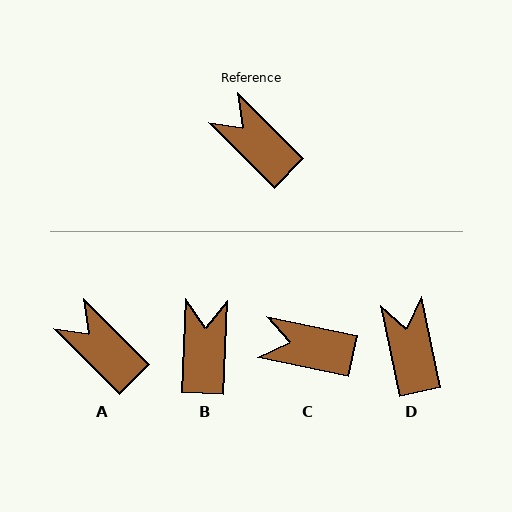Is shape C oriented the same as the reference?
No, it is off by about 33 degrees.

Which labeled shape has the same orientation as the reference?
A.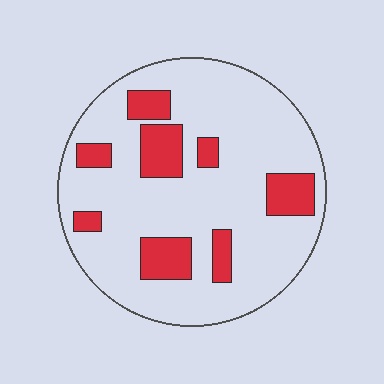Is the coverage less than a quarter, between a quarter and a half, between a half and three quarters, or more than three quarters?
Less than a quarter.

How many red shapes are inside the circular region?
8.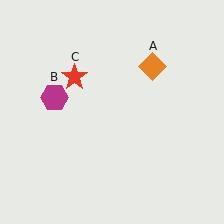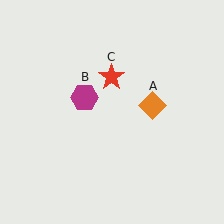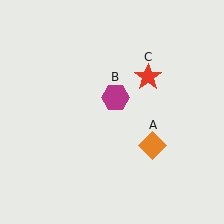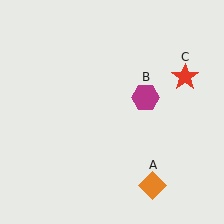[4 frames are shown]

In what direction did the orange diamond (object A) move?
The orange diamond (object A) moved down.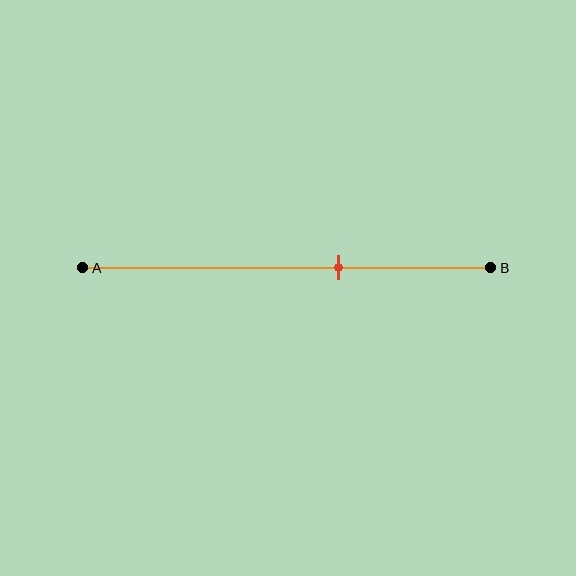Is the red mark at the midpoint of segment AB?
No, the mark is at about 65% from A, not at the 50% midpoint.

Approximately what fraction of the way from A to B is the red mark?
The red mark is approximately 65% of the way from A to B.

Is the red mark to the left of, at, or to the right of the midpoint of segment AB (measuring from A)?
The red mark is to the right of the midpoint of segment AB.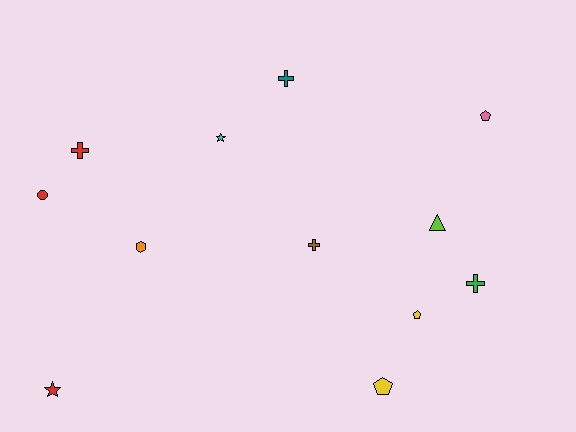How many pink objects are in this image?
There is 1 pink object.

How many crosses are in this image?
There are 4 crosses.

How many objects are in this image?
There are 12 objects.